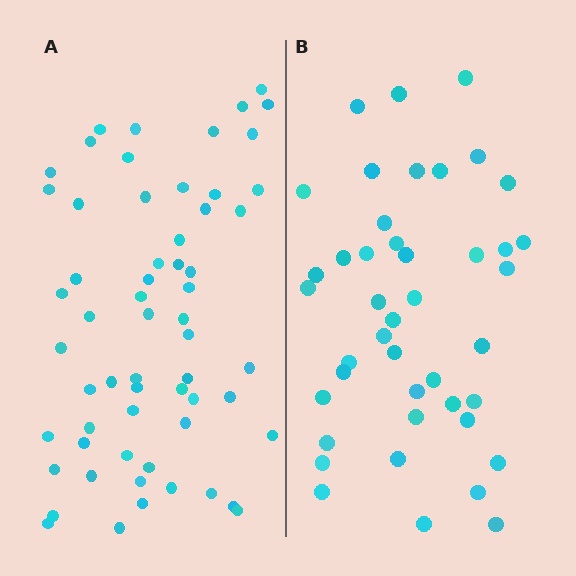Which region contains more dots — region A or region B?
Region A (the left region) has more dots.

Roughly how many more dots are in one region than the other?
Region A has approximately 15 more dots than region B.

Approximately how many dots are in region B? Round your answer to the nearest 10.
About 40 dots. (The exact count is 43, which rounds to 40.)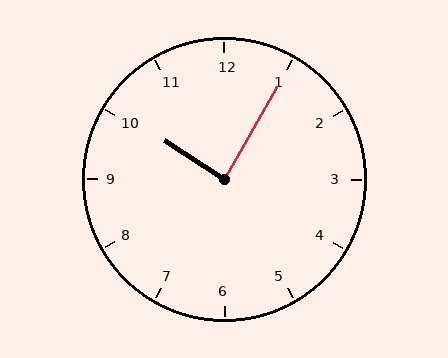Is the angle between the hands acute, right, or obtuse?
It is right.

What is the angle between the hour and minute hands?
Approximately 88 degrees.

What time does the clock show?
10:05.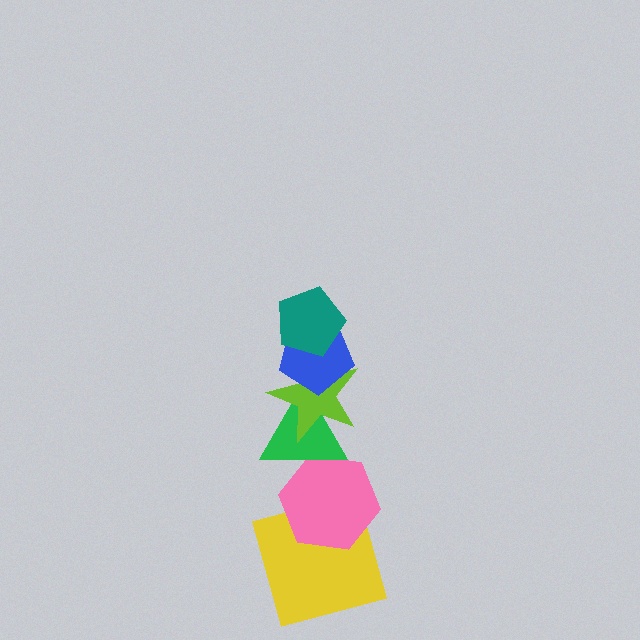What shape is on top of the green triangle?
The lime star is on top of the green triangle.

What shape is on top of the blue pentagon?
The teal pentagon is on top of the blue pentagon.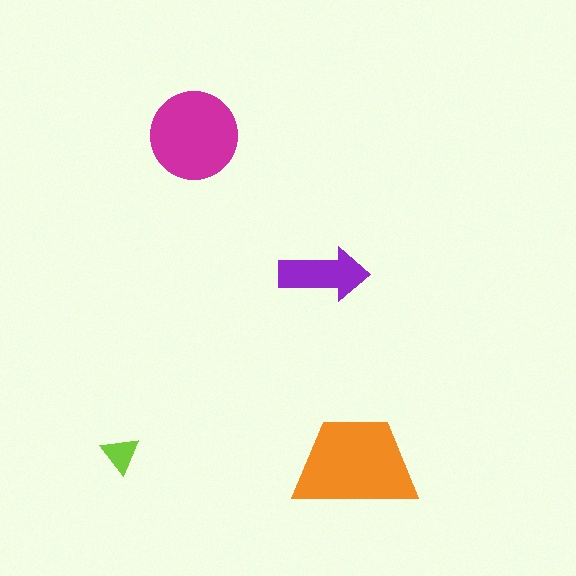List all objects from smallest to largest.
The lime triangle, the purple arrow, the magenta circle, the orange trapezoid.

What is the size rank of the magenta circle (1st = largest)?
2nd.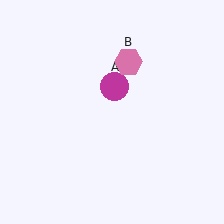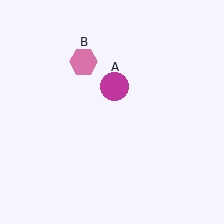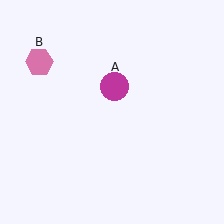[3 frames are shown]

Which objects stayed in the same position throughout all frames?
Magenta circle (object A) remained stationary.